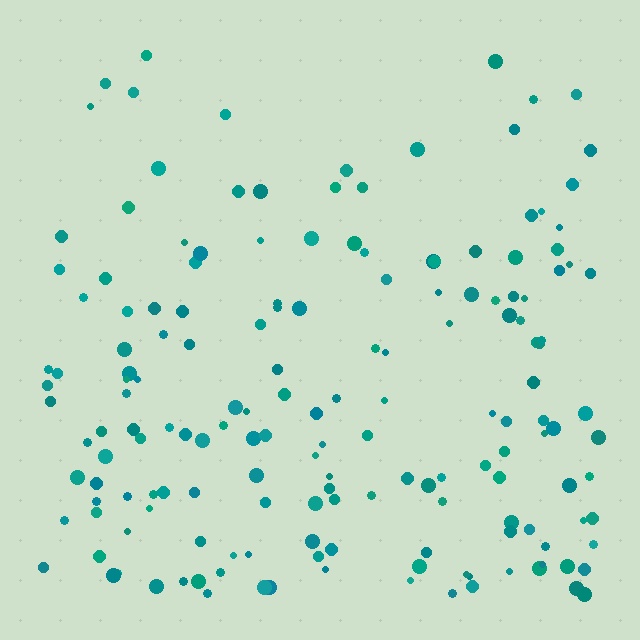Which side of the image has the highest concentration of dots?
The bottom.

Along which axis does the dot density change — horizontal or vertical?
Vertical.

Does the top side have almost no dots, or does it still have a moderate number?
Still a moderate number, just noticeably fewer than the bottom.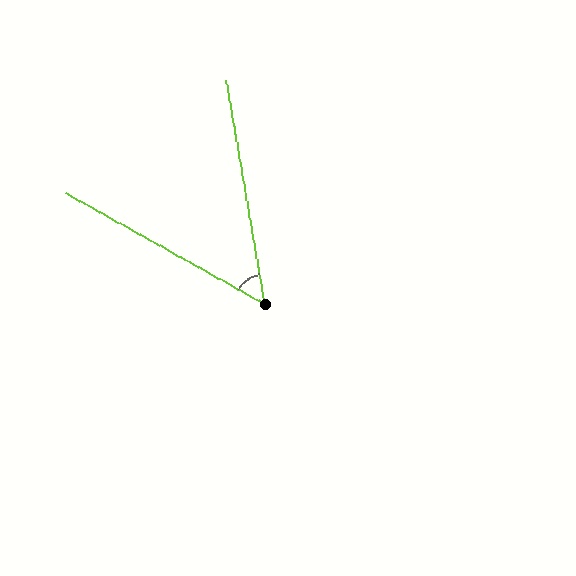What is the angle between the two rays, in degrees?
Approximately 51 degrees.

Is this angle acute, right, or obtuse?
It is acute.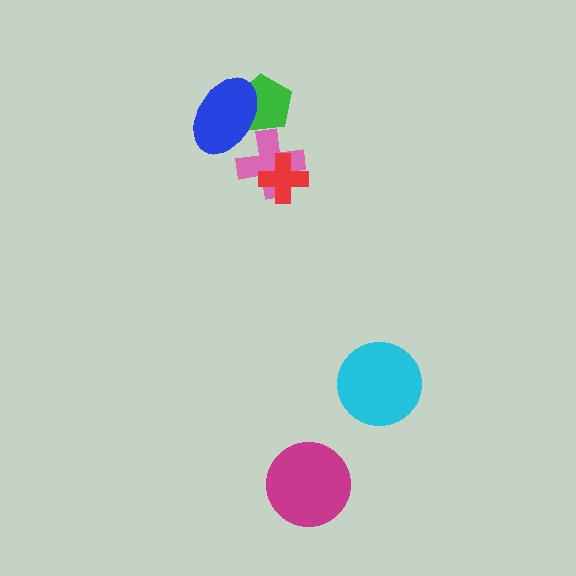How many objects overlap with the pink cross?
2 objects overlap with the pink cross.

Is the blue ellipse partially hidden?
No, no other shape covers it.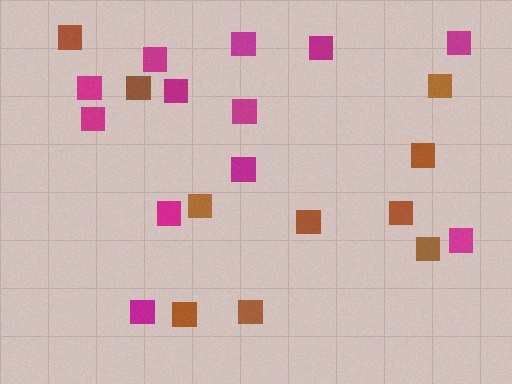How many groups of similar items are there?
There are 2 groups: one group of brown squares (10) and one group of magenta squares (12).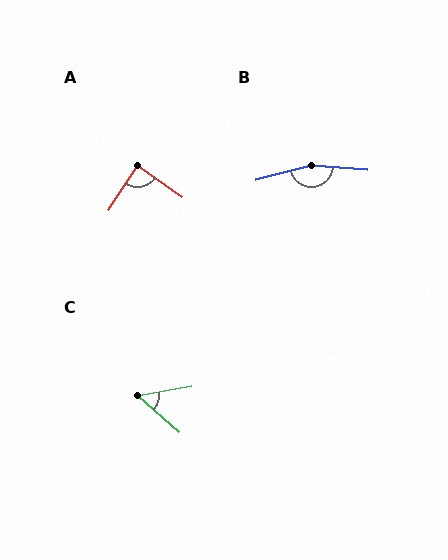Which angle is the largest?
B, at approximately 160 degrees.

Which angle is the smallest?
C, at approximately 50 degrees.